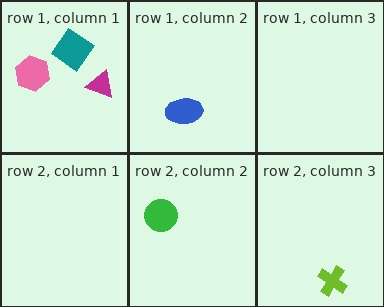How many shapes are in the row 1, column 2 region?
1.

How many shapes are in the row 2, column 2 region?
1.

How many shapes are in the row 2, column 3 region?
1.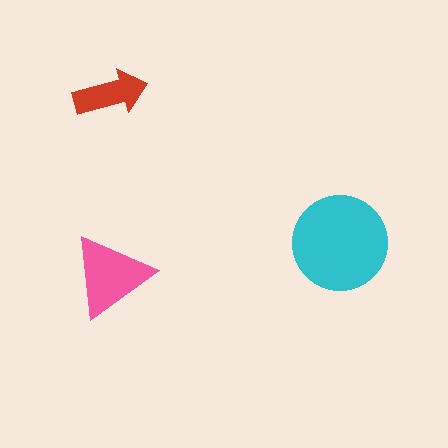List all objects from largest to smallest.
The cyan circle, the pink triangle, the red arrow.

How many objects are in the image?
There are 3 objects in the image.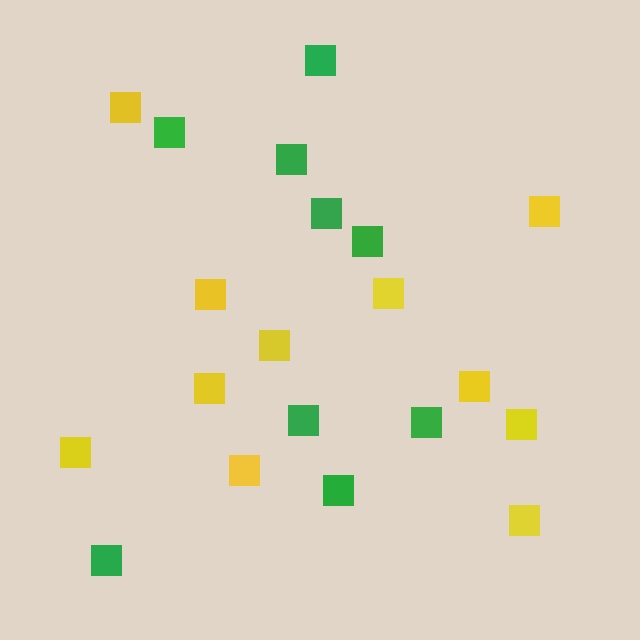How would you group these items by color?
There are 2 groups: one group of yellow squares (11) and one group of green squares (9).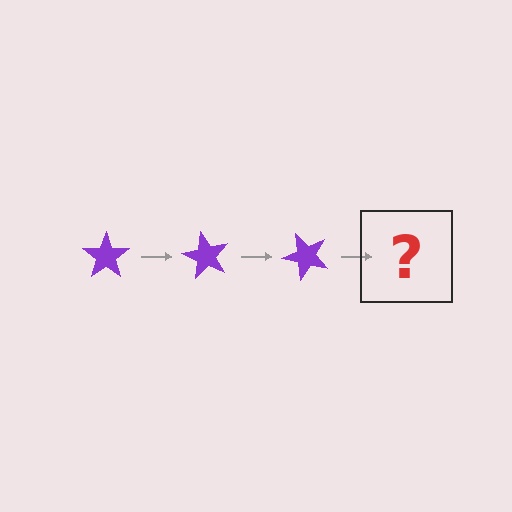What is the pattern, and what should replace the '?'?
The pattern is that the star rotates 60 degrees each step. The '?' should be a purple star rotated 180 degrees.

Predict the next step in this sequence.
The next step is a purple star rotated 180 degrees.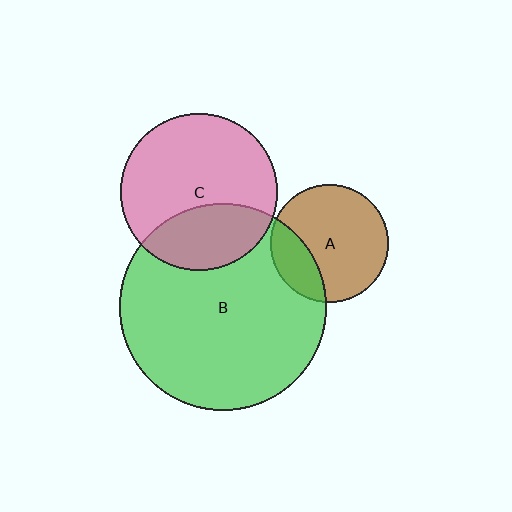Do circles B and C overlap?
Yes.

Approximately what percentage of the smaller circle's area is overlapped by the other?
Approximately 30%.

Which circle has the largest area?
Circle B (green).